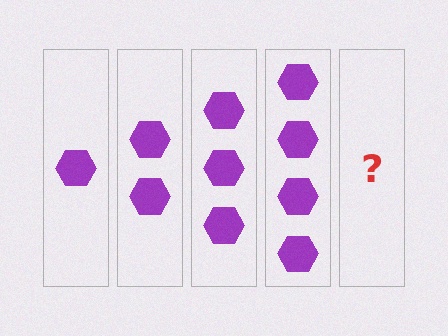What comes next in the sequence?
The next element should be 5 hexagons.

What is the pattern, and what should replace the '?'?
The pattern is that each step adds one more hexagon. The '?' should be 5 hexagons.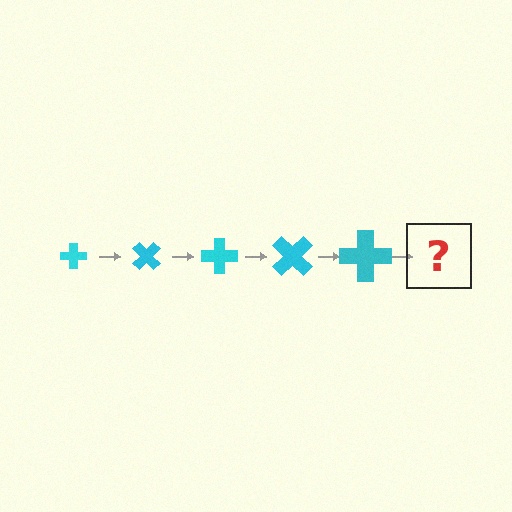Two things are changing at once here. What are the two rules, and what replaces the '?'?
The two rules are that the cross grows larger each step and it rotates 45 degrees each step. The '?' should be a cross, larger than the previous one and rotated 225 degrees from the start.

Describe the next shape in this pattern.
It should be a cross, larger than the previous one and rotated 225 degrees from the start.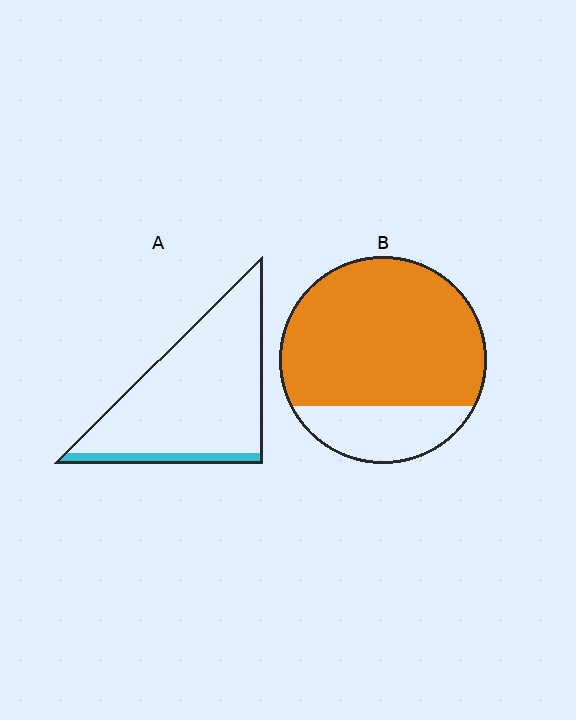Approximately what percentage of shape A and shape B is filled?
A is approximately 10% and B is approximately 75%.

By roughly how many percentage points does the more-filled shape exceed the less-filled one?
By roughly 65 percentage points (B over A).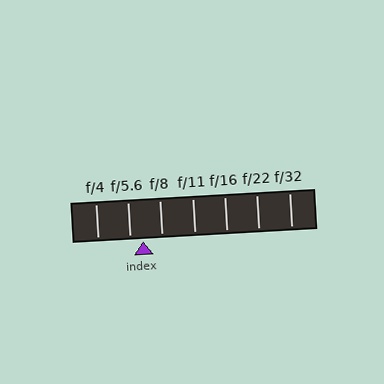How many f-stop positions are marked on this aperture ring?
There are 7 f-stop positions marked.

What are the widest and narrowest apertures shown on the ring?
The widest aperture shown is f/4 and the narrowest is f/32.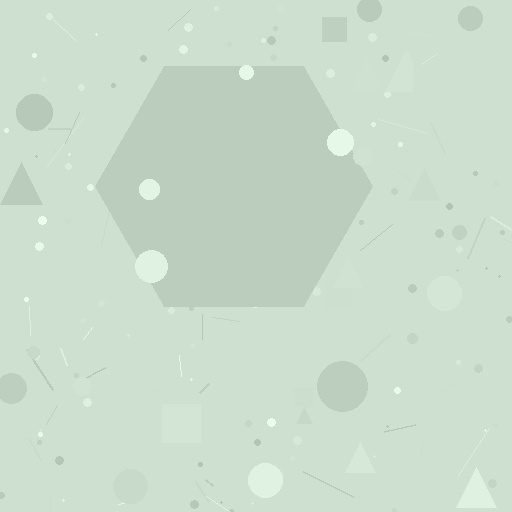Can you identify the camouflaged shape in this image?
The camouflaged shape is a hexagon.